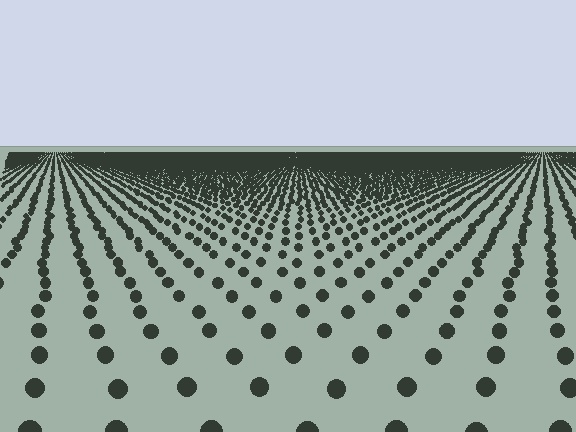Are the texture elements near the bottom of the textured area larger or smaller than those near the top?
Larger. Near the bottom, elements are closer to the viewer and appear at a bigger on-screen size.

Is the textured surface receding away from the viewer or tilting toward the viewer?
The surface is receding away from the viewer. Texture elements get smaller and denser toward the top.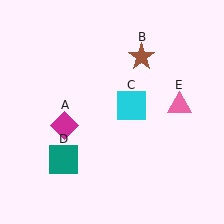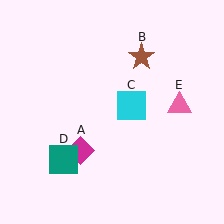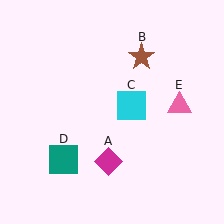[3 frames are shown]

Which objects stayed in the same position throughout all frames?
Brown star (object B) and cyan square (object C) and teal square (object D) and pink triangle (object E) remained stationary.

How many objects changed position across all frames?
1 object changed position: magenta diamond (object A).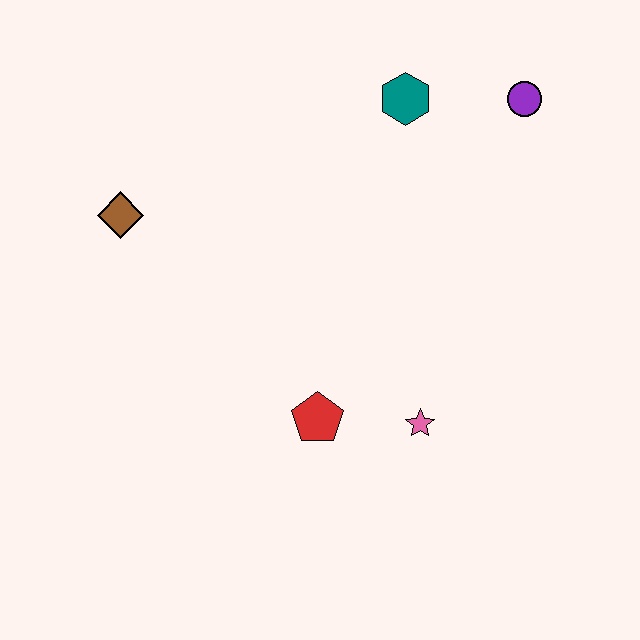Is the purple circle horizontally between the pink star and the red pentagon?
No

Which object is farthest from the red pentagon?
The purple circle is farthest from the red pentagon.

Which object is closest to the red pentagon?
The pink star is closest to the red pentagon.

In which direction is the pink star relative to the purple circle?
The pink star is below the purple circle.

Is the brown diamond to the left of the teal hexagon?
Yes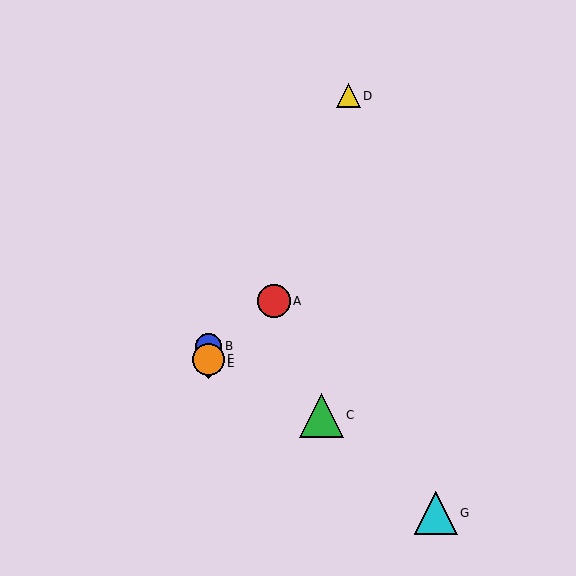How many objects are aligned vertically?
3 objects (B, E, F) are aligned vertically.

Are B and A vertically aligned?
No, B is at x≈208 and A is at x≈274.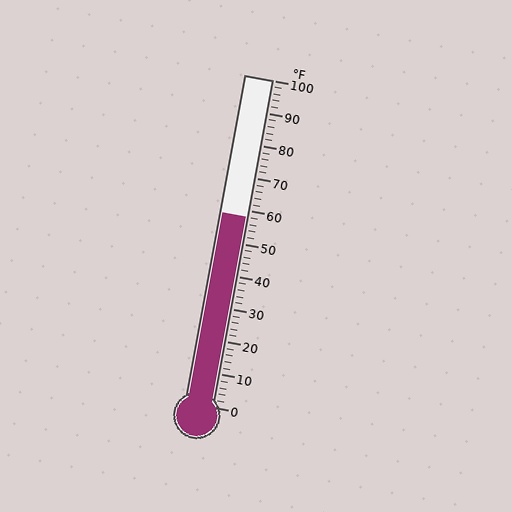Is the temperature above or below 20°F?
The temperature is above 20°F.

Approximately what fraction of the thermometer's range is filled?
The thermometer is filled to approximately 60% of its range.